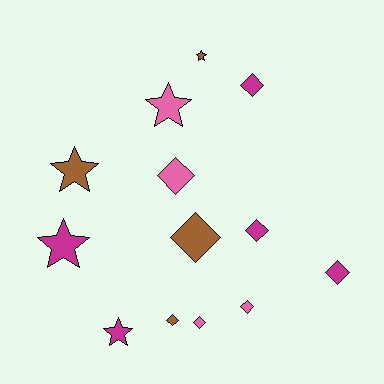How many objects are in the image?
There are 13 objects.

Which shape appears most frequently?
Diamond, with 8 objects.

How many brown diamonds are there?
There are 2 brown diamonds.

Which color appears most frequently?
Magenta, with 5 objects.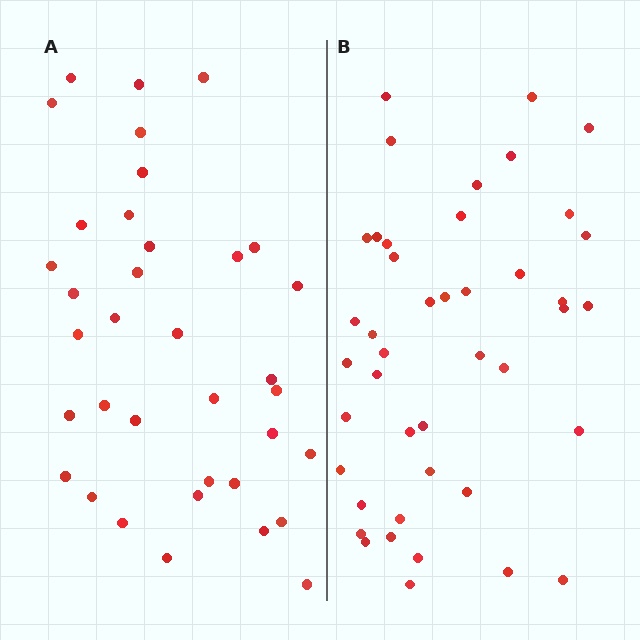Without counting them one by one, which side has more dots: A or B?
Region B (the right region) has more dots.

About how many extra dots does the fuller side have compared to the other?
Region B has roughly 8 or so more dots than region A.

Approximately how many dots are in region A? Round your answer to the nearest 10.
About 40 dots. (The exact count is 36, which rounds to 40.)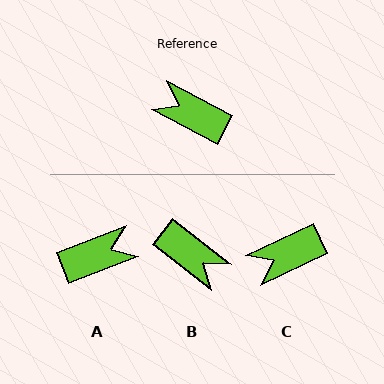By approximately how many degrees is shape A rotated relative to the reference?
Approximately 131 degrees clockwise.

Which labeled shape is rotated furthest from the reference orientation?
B, about 170 degrees away.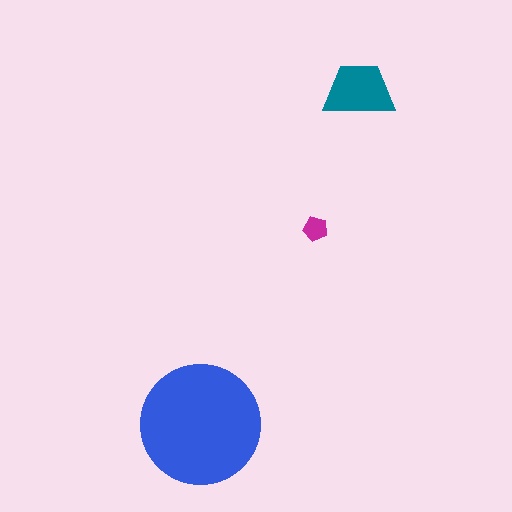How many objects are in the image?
There are 3 objects in the image.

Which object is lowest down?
The blue circle is bottommost.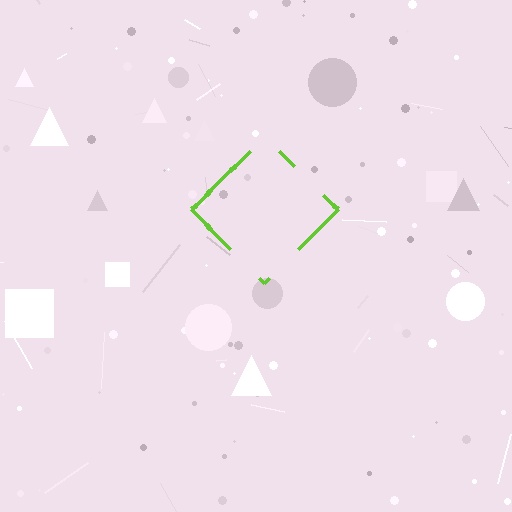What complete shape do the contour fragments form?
The contour fragments form a diamond.